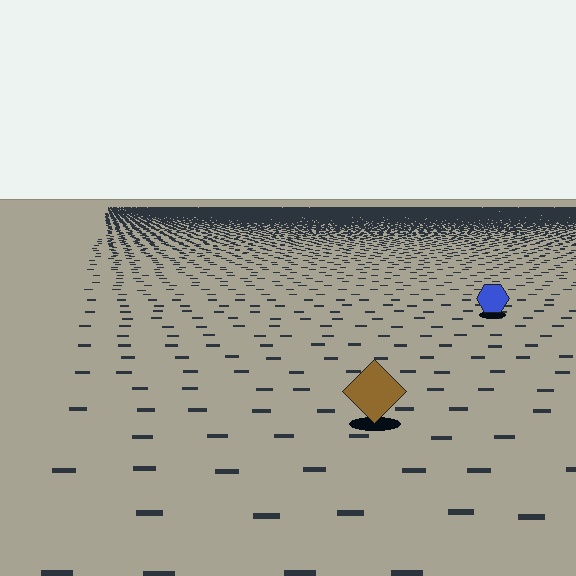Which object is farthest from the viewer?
The blue hexagon is farthest from the viewer. It appears smaller and the ground texture around it is denser.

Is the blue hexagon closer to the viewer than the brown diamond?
No. The brown diamond is closer — you can tell from the texture gradient: the ground texture is coarser near it.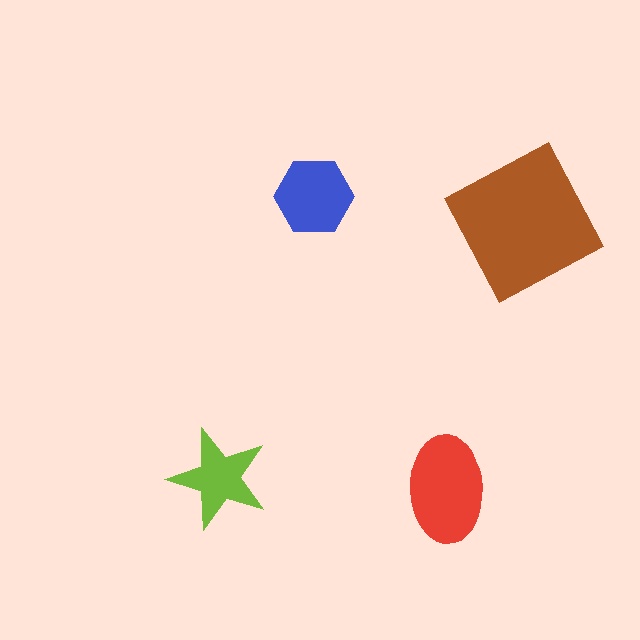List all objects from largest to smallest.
The brown square, the red ellipse, the blue hexagon, the lime star.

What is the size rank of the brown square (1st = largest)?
1st.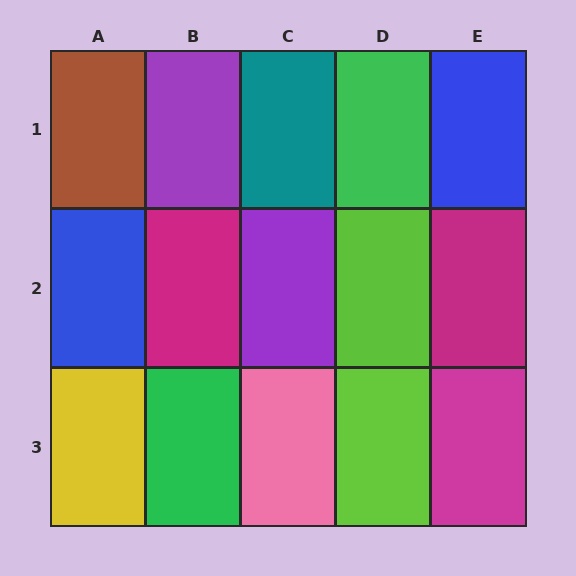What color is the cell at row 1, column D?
Green.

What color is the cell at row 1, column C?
Teal.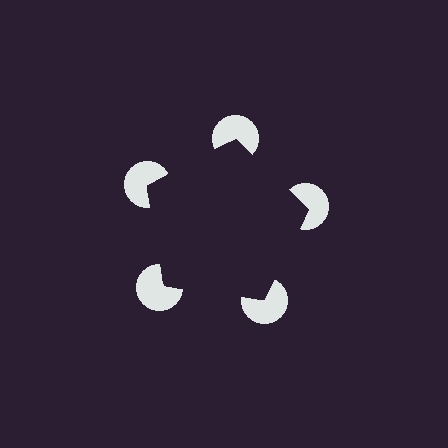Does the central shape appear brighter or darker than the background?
It typically appears slightly darker than the background, even though no actual brightness change is drawn.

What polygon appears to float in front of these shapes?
An illusory pentagon — its edges are inferred from the aligned wedge cuts in the pac-man discs, not physically drawn.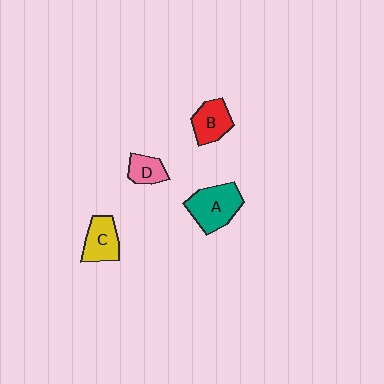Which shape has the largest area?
Shape A (teal).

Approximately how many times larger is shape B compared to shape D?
Approximately 1.4 times.